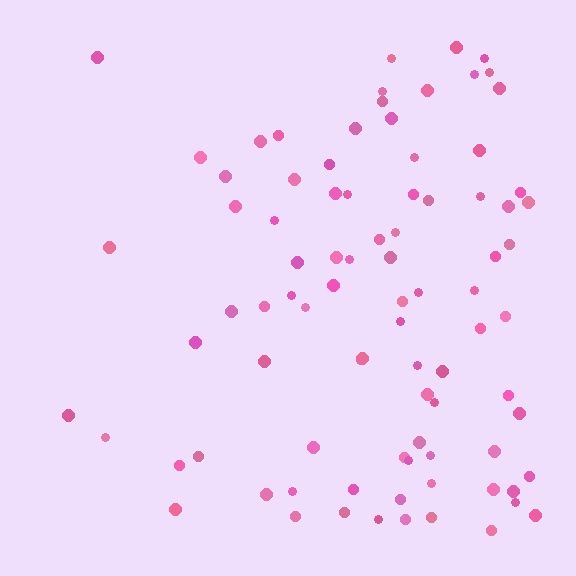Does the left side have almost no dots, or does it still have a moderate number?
Still a moderate number, just noticeably fewer than the right.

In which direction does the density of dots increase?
From left to right, with the right side densest.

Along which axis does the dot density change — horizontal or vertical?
Horizontal.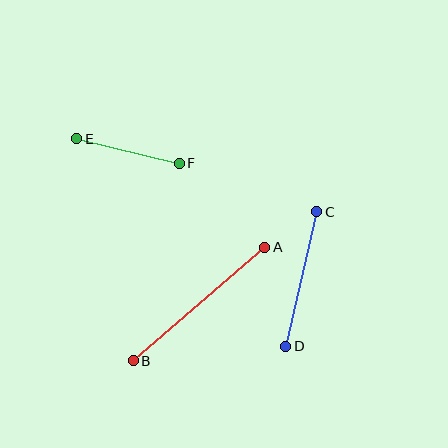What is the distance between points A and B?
The distance is approximately 173 pixels.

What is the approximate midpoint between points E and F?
The midpoint is at approximately (128, 151) pixels.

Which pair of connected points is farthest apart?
Points A and B are farthest apart.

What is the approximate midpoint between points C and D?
The midpoint is at approximately (301, 279) pixels.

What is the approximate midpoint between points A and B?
The midpoint is at approximately (199, 304) pixels.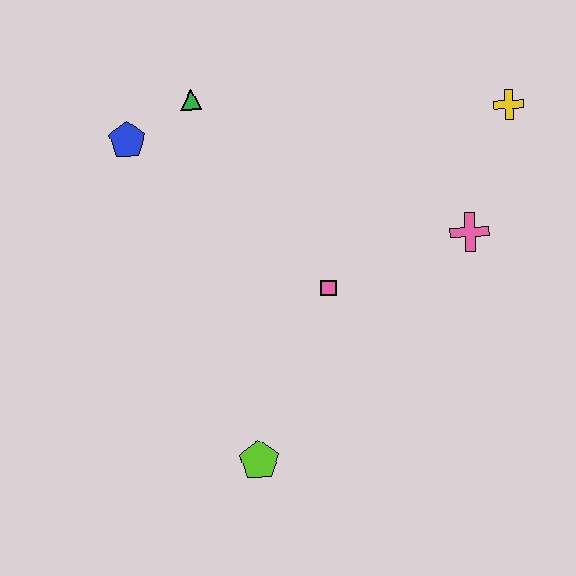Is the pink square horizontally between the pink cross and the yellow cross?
No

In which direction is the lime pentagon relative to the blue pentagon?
The lime pentagon is below the blue pentagon.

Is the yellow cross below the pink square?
No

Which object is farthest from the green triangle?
The lime pentagon is farthest from the green triangle.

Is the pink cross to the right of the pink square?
Yes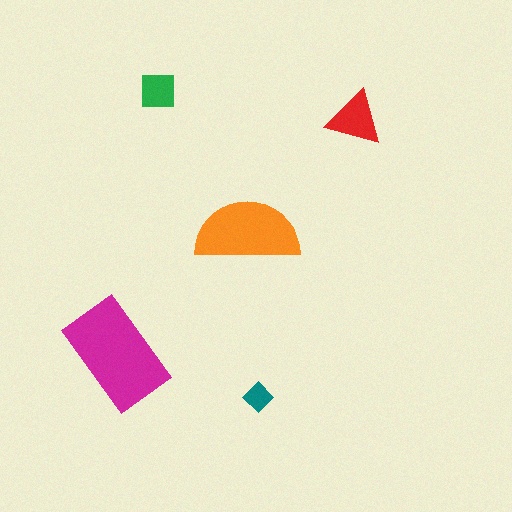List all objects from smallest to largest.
The teal diamond, the green square, the red triangle, the orange semicircle, the magenta rectangle.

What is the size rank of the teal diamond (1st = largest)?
5th.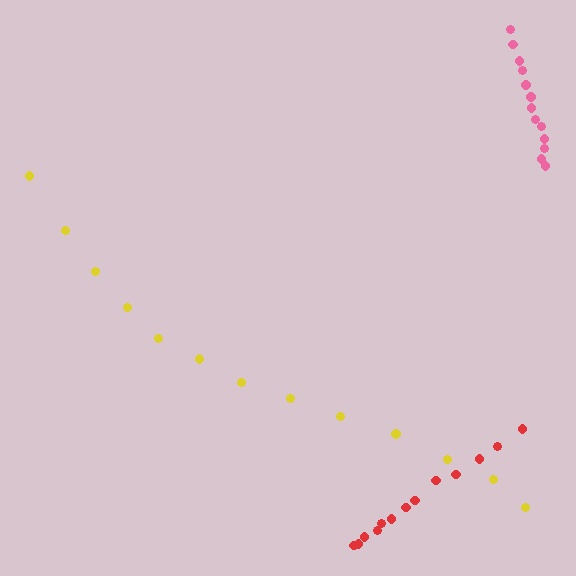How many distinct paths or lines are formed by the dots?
There are 3 distinct paths.